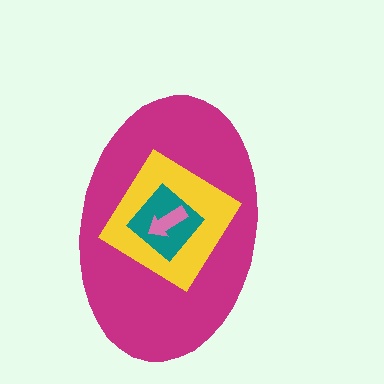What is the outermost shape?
The magenta ellipse.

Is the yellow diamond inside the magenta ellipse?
Yes.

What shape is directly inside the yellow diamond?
The teal diamond.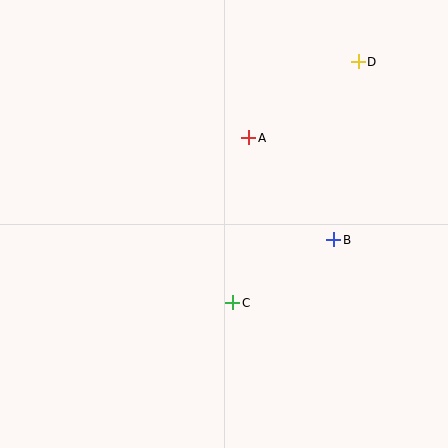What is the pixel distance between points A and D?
The distance between A and D is 133 pixels.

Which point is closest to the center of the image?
Point C at (233, 303) is closest to the center.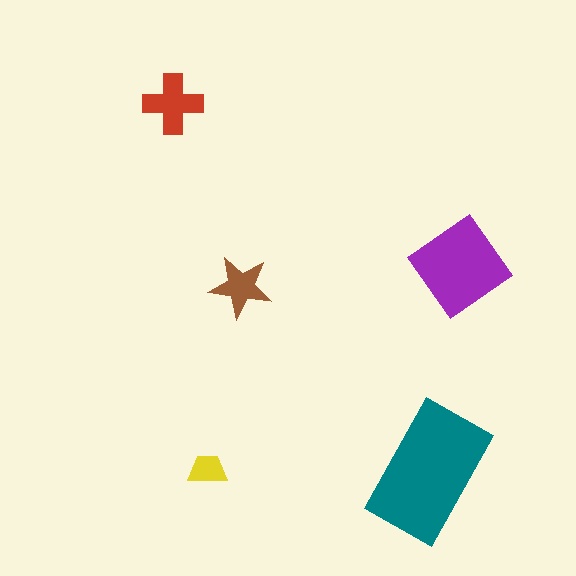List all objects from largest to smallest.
The teal rectangle, the purple diamond, the red cross, the brown star, the yellow trapezoid.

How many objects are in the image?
There are 5 objects in the image.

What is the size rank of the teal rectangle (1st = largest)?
1st.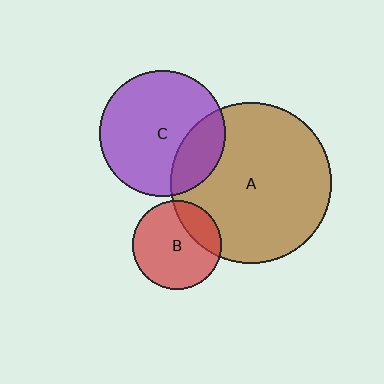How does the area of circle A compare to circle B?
Approximately 3.2 times.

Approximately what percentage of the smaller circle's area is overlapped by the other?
Approximately 25%.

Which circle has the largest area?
Circle A (brown).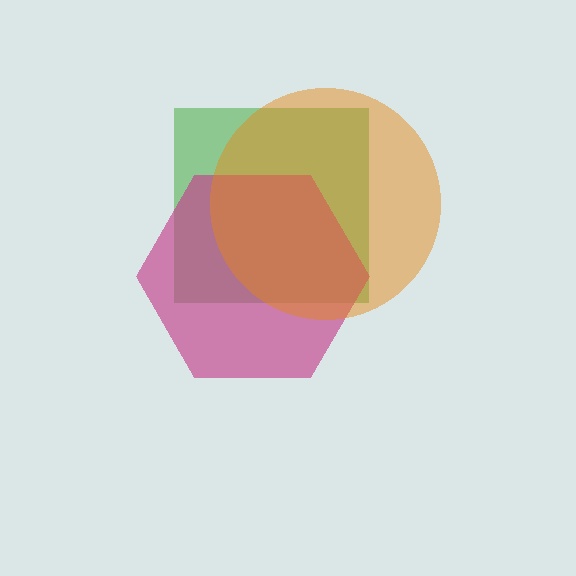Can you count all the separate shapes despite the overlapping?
Yes, there are 3 separate shapes.